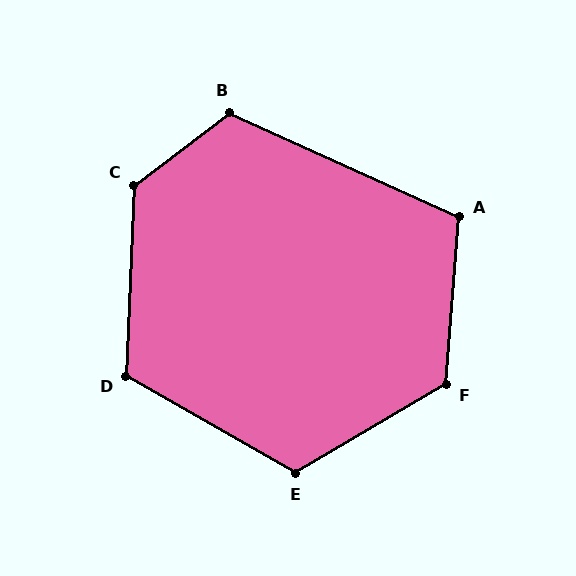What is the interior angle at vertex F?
Approximately 125 degrees (obtuse).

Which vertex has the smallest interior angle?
A, at approximately 110 degrees.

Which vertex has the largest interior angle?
C, at approximately 130 degrees.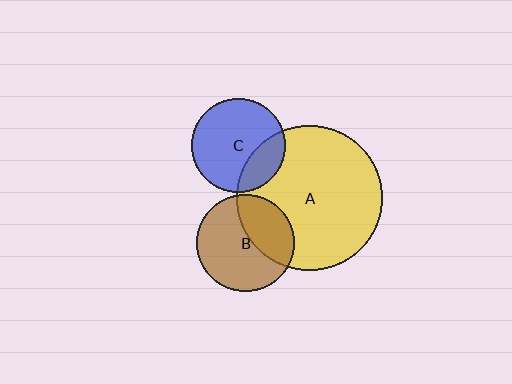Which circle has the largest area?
Circle A (yellow).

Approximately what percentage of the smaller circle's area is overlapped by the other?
Approximately 35%.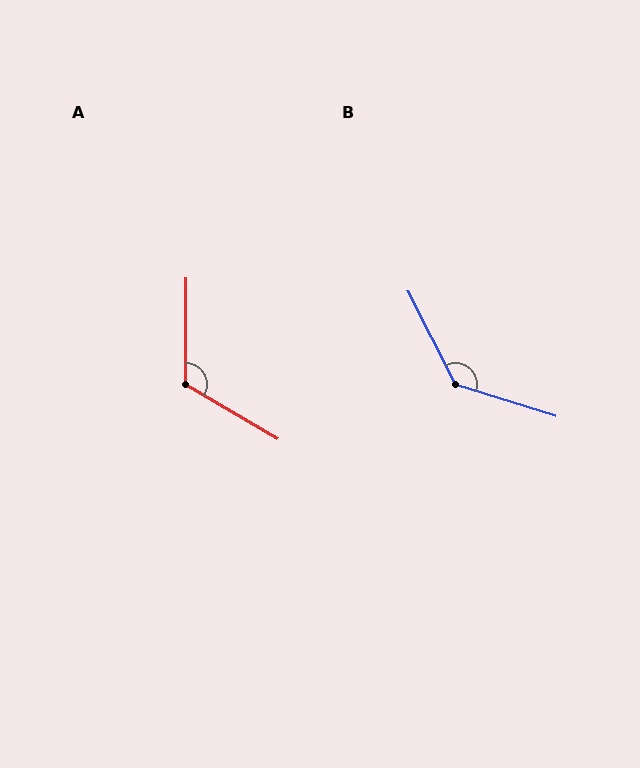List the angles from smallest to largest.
A (120°), B (134°).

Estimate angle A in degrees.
Approximately 120 degrees.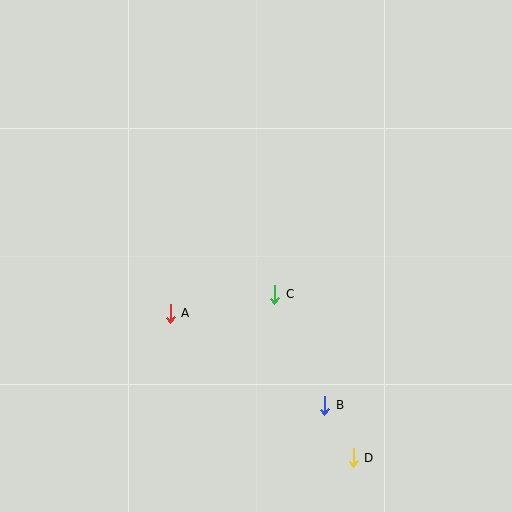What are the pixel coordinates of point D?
Point D is at (353, 458).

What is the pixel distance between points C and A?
The distance between C and A is 106 pixels.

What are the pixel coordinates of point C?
Point C is at (275, 294).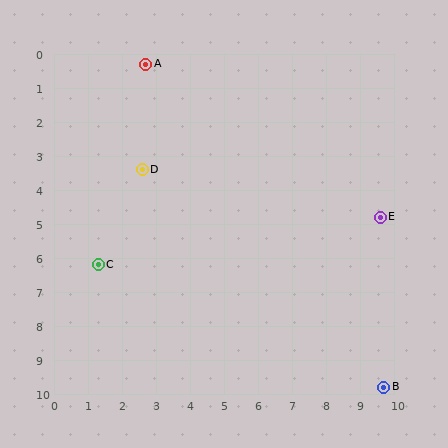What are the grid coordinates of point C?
Point C is at approximately (1.3, 6.2).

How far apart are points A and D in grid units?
Points A and D are about 3.1 grid units apart.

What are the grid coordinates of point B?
Point B is at approximately (9.7, 9.8).